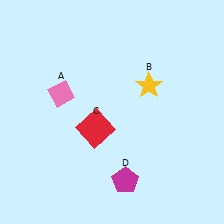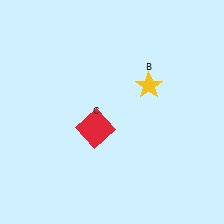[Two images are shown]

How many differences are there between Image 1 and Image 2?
There are 2 differences between the two images.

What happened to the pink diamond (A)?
The pink diamond (A) was removed in Image 2. It was in the top-left area of Image 1.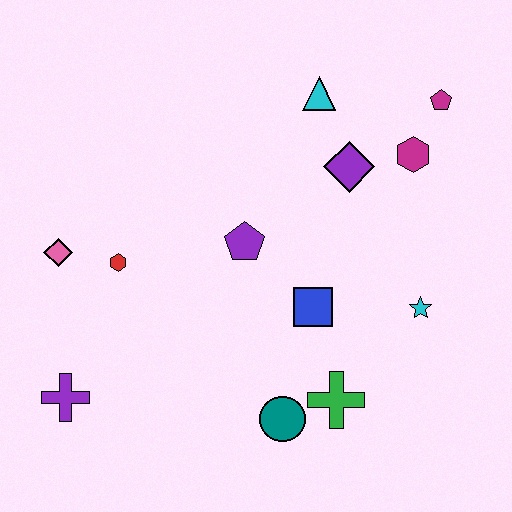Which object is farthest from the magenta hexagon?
The purple cross is farthest from the magenta hexagon.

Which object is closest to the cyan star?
The blue square is closest to the cyan star.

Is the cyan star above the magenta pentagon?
No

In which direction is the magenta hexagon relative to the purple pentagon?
The magenta hexagon is to the right of the purple pentagon.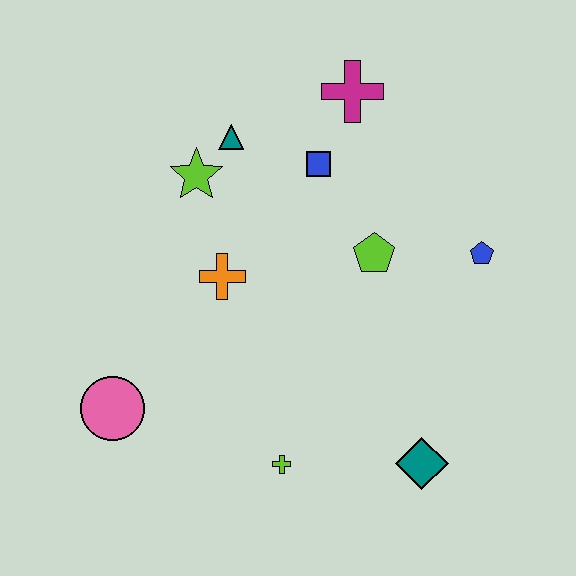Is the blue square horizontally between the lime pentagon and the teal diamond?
No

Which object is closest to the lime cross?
The teal diamond is closest to the lime cross.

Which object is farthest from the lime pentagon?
The pink circle is farthest from the lime pentagon.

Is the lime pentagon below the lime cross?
No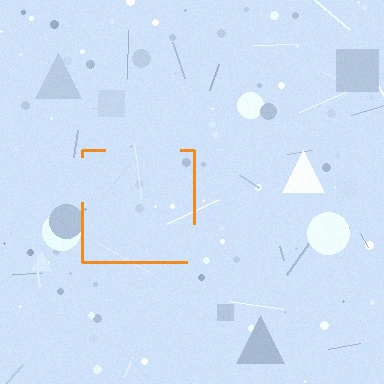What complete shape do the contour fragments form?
The contour fragments form a square.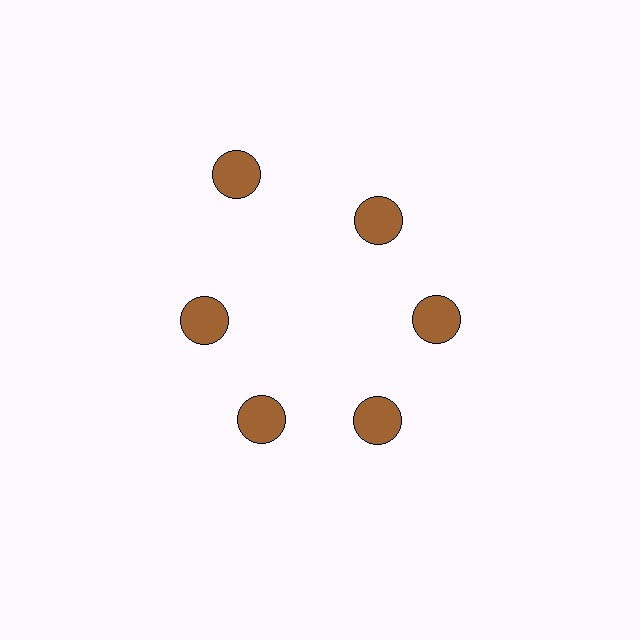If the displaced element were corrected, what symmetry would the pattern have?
It would have 6-fold rotational symmetry — the pattern would map onto itself every 60 degrees.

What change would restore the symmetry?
The symmetry would be restored by moving it inward, back onto the ring so that all 6 circles sit at equal angles and equal distance from the center.